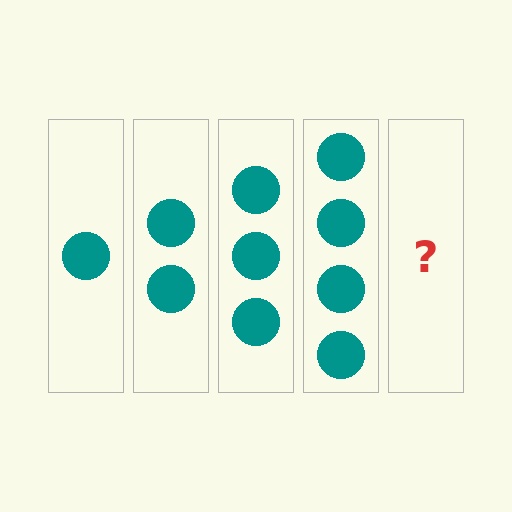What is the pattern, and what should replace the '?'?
The pattern is that each step adds one more circle. The '?' should be 5 circles.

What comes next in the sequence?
The next element should be 5 circles.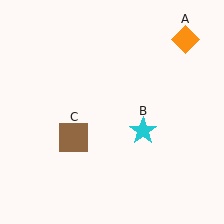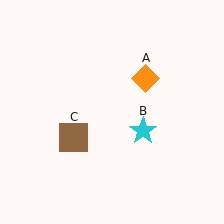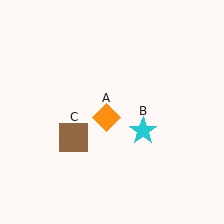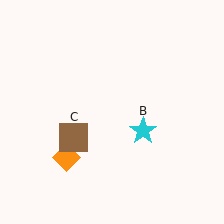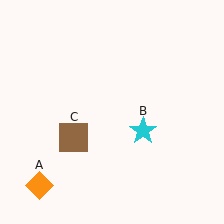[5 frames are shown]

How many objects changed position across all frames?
1 object changed position: orange diamond (object A).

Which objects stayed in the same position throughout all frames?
Cyan star (object B) and brown square (object C) remained stationary.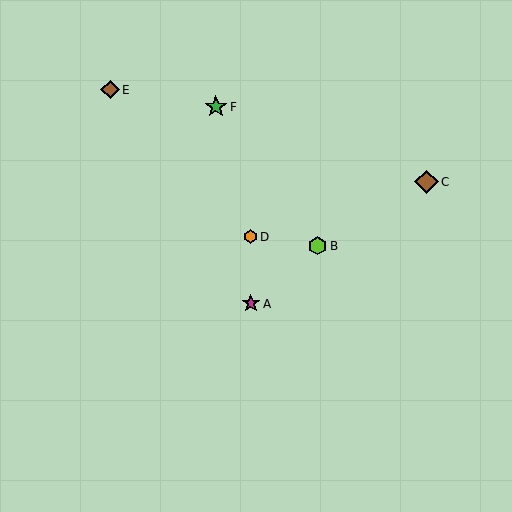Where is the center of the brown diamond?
The center of the brown diamond is at (427, 182).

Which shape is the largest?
The brown diamond (labeled C) is the largest.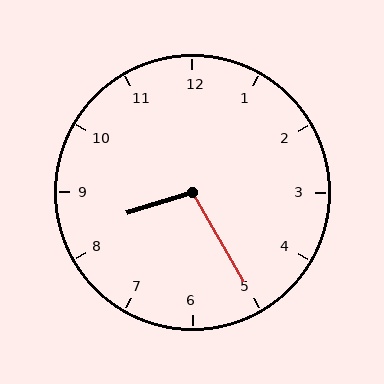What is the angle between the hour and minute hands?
Approximately 102 degrees.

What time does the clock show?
8:25.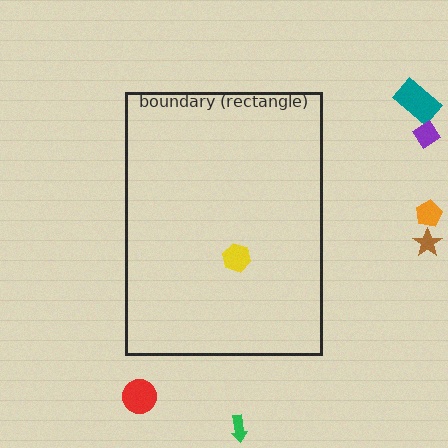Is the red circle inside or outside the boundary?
Outside.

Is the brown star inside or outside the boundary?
Outside.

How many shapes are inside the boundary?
1 inside, 6 outside.